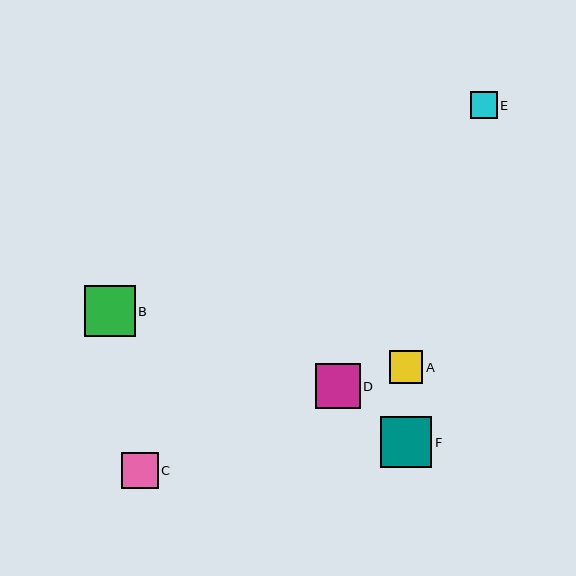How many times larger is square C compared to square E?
Square C is approximately 1.3 times the size of square E.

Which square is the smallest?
Square E is the smallest with a size of approximately 27 pixels.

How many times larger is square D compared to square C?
Square D is approximately 1.2 times the size of square C.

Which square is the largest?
Square F is the largest with a size of approximately 51 pixels.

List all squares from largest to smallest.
From largest to smallest: F, B, D, C, A, E.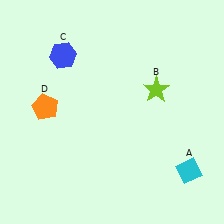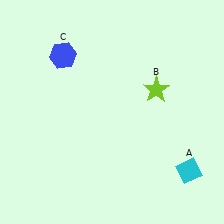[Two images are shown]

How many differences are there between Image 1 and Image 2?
There is 1 difference between the two images.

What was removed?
The orange pentagon (D) was removed in Image 2.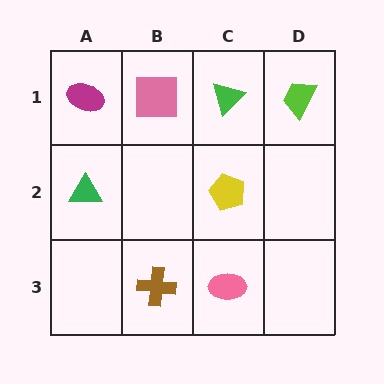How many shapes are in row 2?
2 shapes.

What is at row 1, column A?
A magenta ellipse.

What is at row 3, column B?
A brown cross.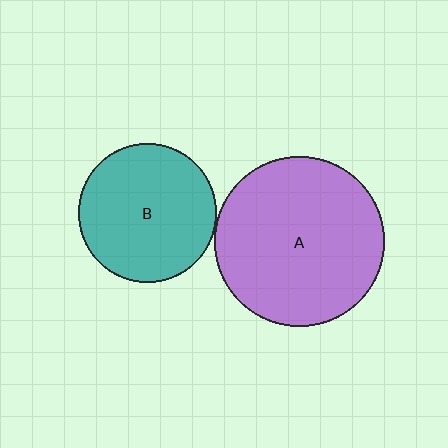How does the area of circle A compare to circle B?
Approximately 1.5 times.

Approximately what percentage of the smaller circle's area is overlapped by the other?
Approximately 5%.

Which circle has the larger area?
Circle A (purple).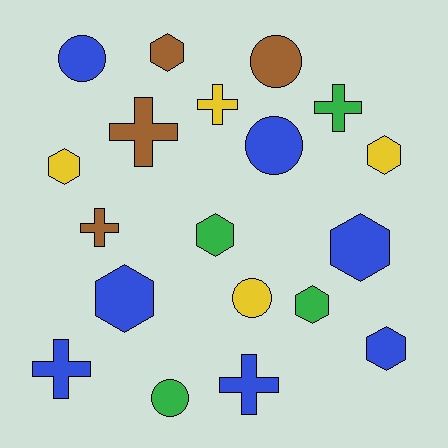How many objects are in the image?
There are 19 objects.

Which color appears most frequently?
Blue, with 7 objects.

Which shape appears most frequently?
Hexagon, with 8 objects.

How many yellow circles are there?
There is 1 yellow circle.